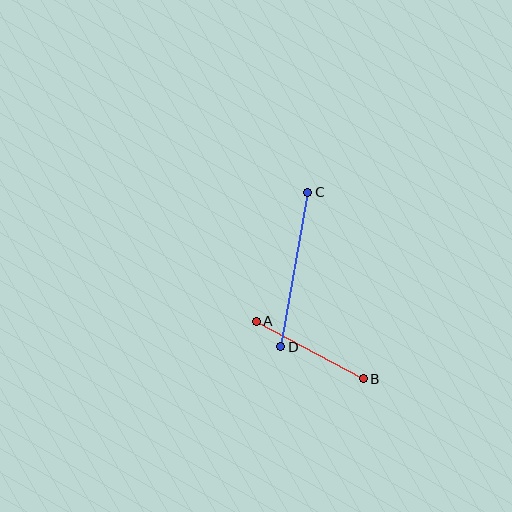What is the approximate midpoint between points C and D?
The midpoint is at approximately (294, 270) pixels.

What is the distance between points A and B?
The distance is approximately 121 pixels.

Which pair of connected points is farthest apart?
Points C and D are farthest apart.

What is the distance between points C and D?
The distance is approximately 157 pixels.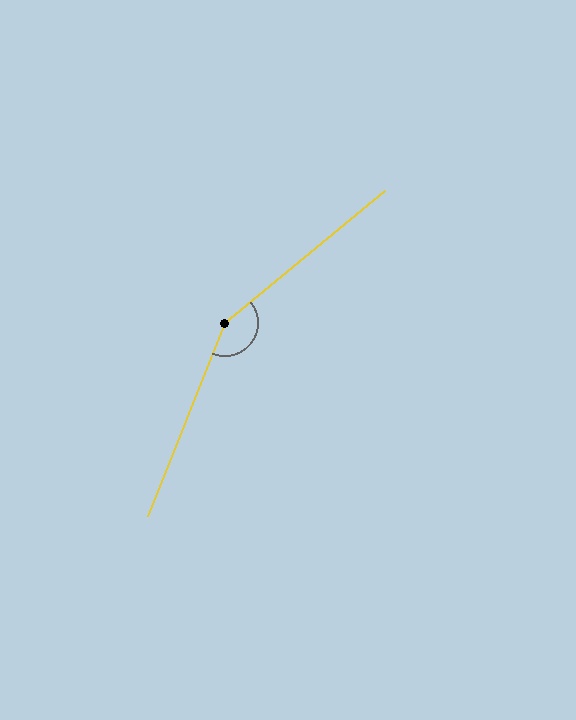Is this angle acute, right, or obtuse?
It is obtuse.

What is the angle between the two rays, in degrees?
Approximately 151 degrees.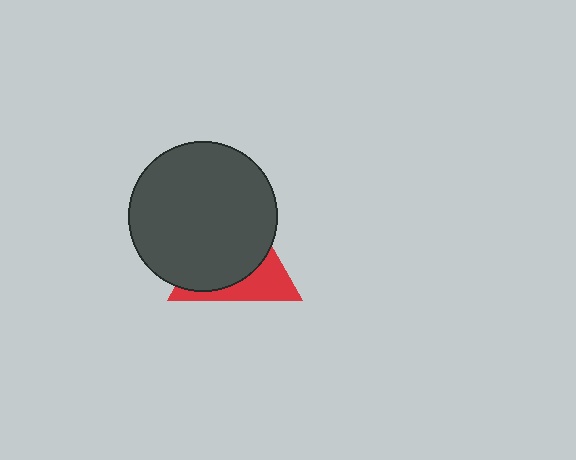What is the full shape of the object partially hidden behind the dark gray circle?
The partially hidden object is a red triangle.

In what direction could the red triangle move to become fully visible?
The red triangle could move toward the lower-right. That would shift it out from behind the dark gray circle entirely.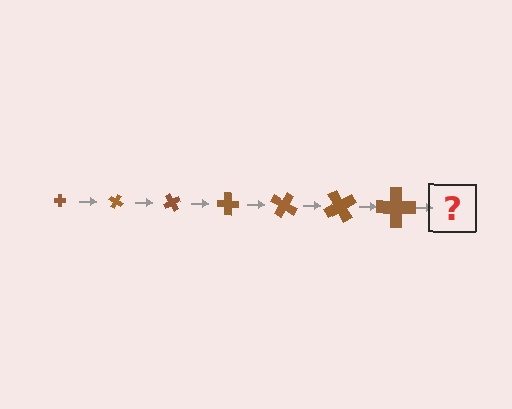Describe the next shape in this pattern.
It should be a cross, larger than the previous one and rotated 210 degrees from the start.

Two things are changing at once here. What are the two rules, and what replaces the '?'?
The two rules are that the cross grows larger each step and it rotates 30 degrees each step. The '?' should be a cross, larger than the previous one and rotated 210 degrees from the start.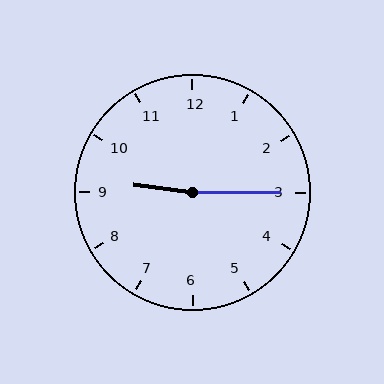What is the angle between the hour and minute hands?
Approximately 172 degrees.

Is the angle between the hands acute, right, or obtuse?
It is obtuse.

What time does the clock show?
9:15.